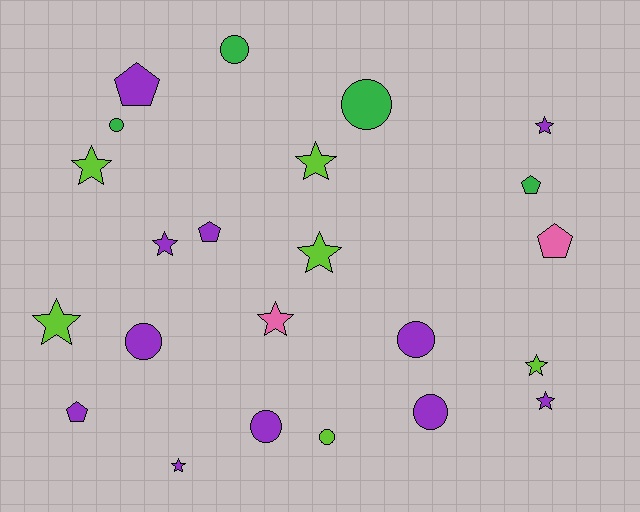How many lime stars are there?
There are 5 lime stars.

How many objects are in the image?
There are 23 objects.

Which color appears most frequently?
Purple, with 11 objects.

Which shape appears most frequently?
Star, with 10 objects.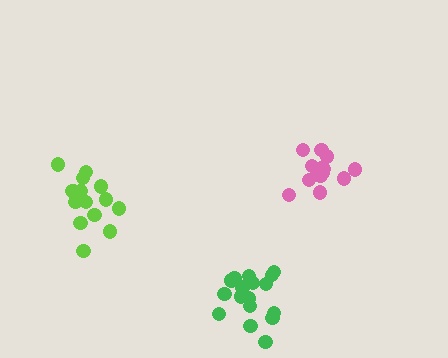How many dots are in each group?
Group 1: 16 dots, Group 2: 17 dots, Group 3: 15 dots (48 total).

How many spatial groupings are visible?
There are 3 spatial groupings.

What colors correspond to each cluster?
The clusters are colored: pink, green, lime.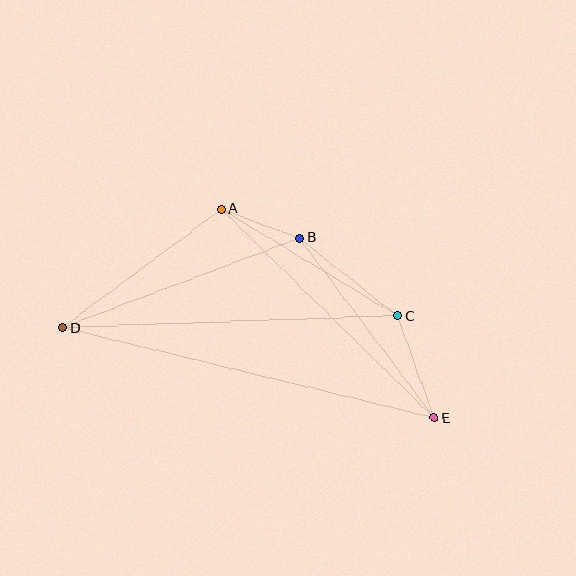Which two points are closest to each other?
Points A and B are closest to each other.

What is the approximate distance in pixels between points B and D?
The distance between B and D is approximately 253 pixels.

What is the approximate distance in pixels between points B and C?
The distance between B and C is approximately 125 pixels.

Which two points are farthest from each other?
Points D and E are farthest from each other.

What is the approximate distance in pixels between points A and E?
The distance between A and E is approximately 299 pixels.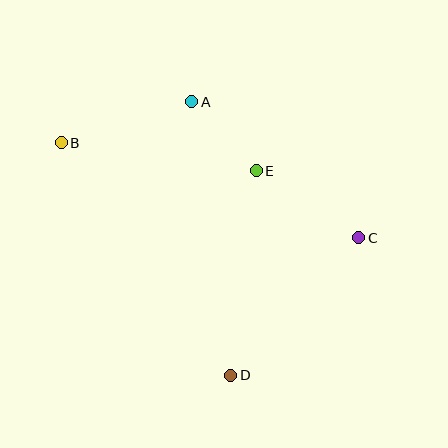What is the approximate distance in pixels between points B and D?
The distance between B and D is approximately 288 pixels.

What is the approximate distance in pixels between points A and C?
The distance between A and C is approximately 215 pixels.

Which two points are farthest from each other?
Points B and C are farthest from each other.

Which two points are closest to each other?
Points A and E are closest to each other.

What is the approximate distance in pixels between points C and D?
The distance between C and D is approximately 188 pixels.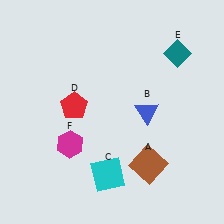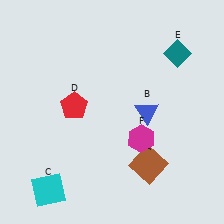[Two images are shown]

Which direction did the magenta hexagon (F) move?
The magenta hexagon (F) moved right.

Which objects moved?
The objects that moved are: the cyan square (C), the magenta hexagon (F).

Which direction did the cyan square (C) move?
The cyan square (C) moved left.